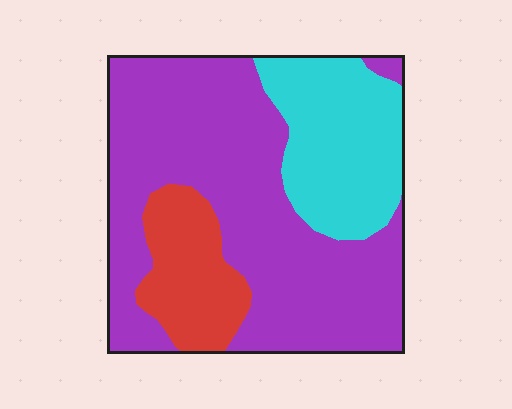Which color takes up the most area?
Purple, at roughly 60%.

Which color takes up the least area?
Red, at roughly 15%.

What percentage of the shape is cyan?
Cyan covers 24% of the shape.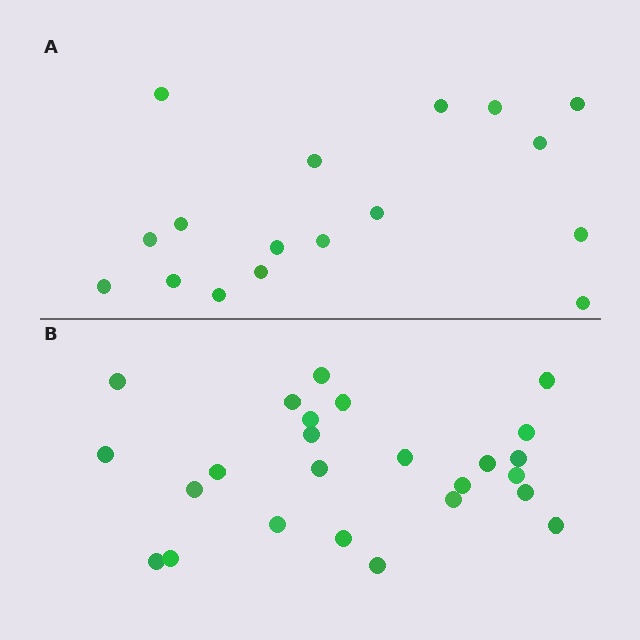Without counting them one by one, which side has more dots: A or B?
Region B (the bottom region) has more dots.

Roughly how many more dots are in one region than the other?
Region B has roughly 8 or so more dots than region A.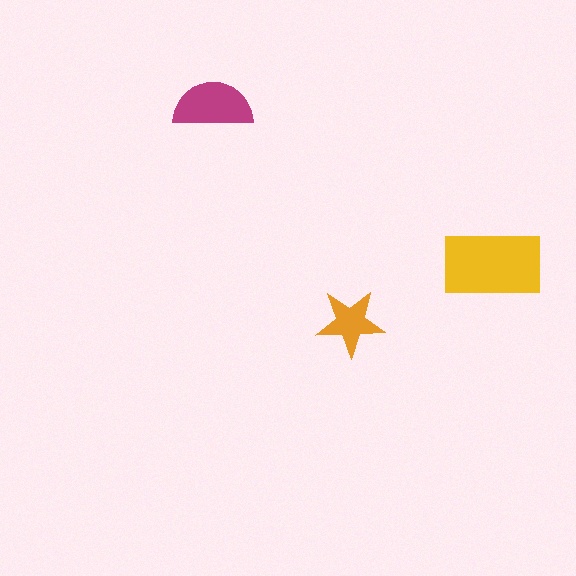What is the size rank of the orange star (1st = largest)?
3rd.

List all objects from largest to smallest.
The yellow rectangle, the magenta semicircle, the orange star.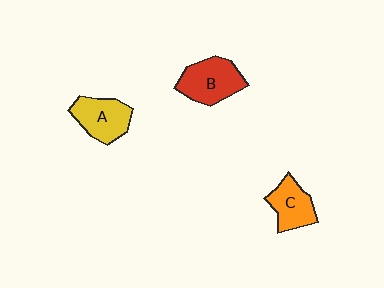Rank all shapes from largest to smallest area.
From largest to smallest: B (red), A (yellow), C (orange).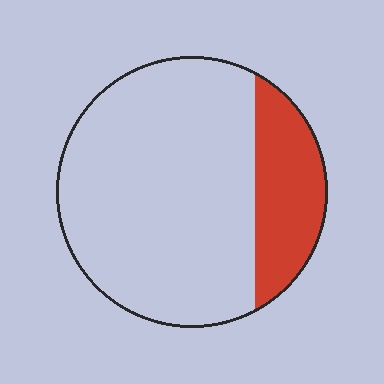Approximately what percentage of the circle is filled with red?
Approximately 20%.